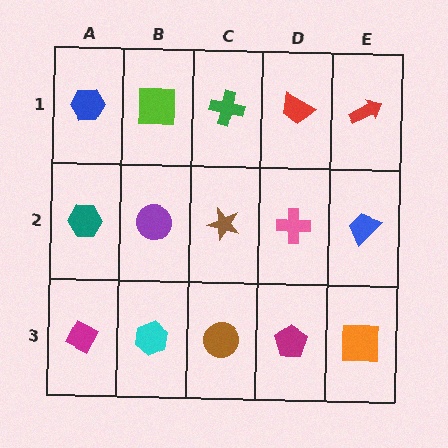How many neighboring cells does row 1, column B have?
3.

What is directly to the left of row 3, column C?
A cyan hexagon.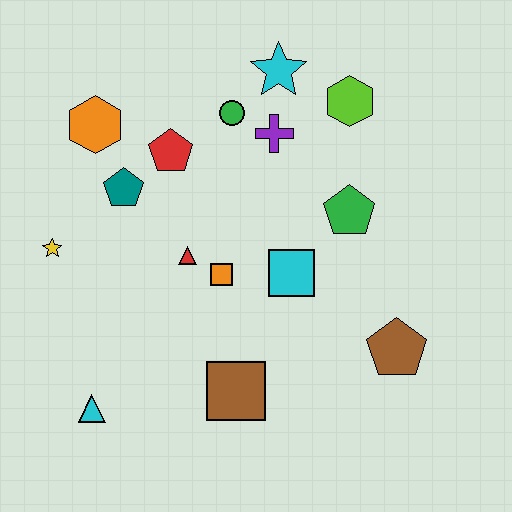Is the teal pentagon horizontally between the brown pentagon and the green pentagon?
No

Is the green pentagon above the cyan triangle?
Yes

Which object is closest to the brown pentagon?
The cyan square is closest to the brown pentagon.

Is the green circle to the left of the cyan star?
Yes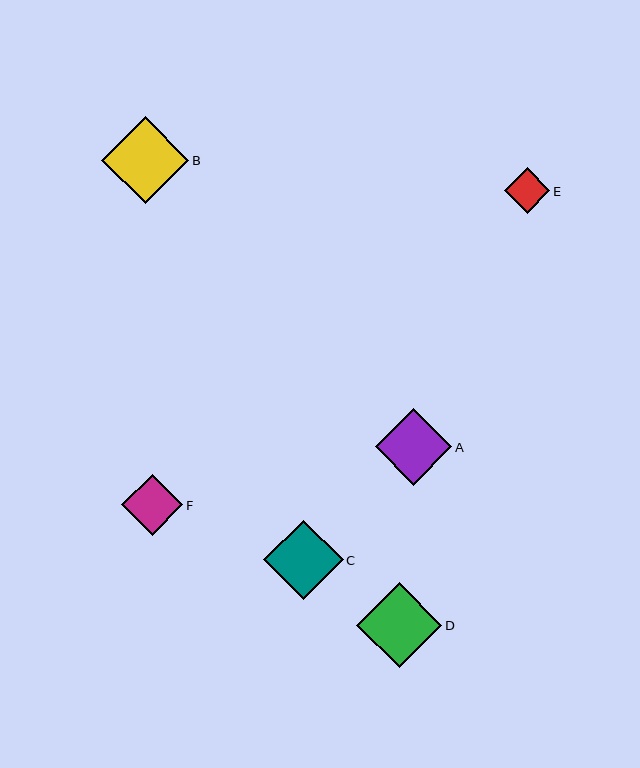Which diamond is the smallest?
Diamond E is the smallest with a size of approximately 45 pixels.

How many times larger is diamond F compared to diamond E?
Diamond F is approximately 1.3 times the size of diamond E.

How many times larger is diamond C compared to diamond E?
Diamond C is approximately 1.8 times the size of diamond E.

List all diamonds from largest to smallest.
From largest to smallest: B, D, C, A, F, E.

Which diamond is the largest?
Diamond B is the largest with a size of approximately 87 pixels.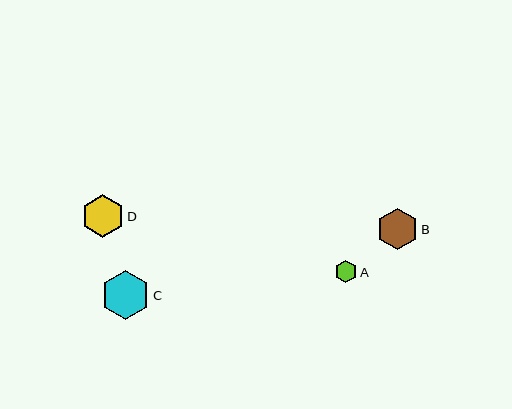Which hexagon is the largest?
Hexagon C is the largest with a size of approximately 48 pixels.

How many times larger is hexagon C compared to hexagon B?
Hexagon C is approximately 1.2 times the size of hexagon B.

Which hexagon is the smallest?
Hexagon A is the smallest with a size of approximately 23 pixels.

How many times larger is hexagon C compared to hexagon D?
Hexagon C is approximately 1.1 times the size of hexagon D.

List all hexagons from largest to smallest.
From largest to smallest: C, D, B, A.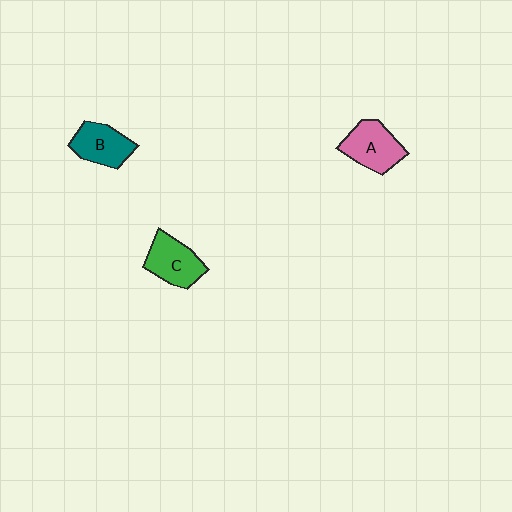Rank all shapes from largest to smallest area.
From largest to smallest: A (pink), C (green), B (teal).